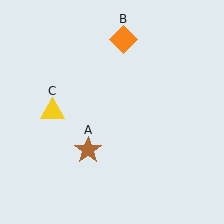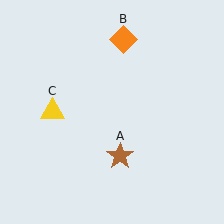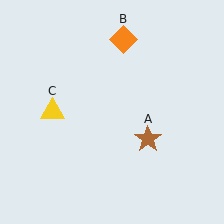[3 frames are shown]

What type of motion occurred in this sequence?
The brown star (object A) rotated counterclockwise around the center of the scene.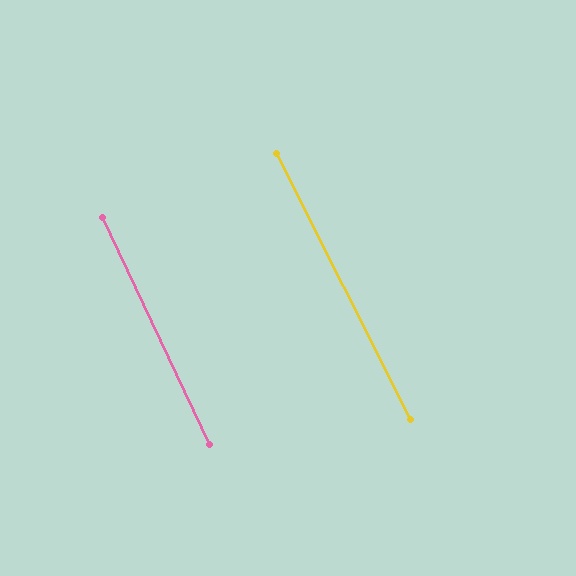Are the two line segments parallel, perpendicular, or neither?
Parallel — their directions differ by only 1.4°.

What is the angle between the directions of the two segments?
Approximately 1 degree.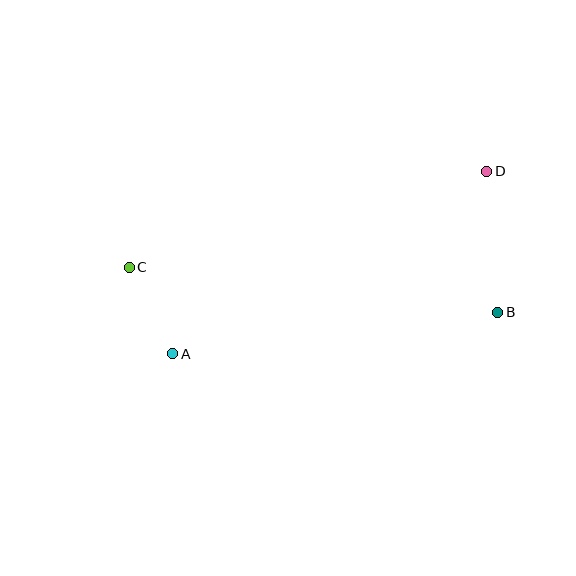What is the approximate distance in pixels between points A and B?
The distance between A and B is approximately 328 pixels.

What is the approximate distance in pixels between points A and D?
The distance between A and D is approximately 363 pixels.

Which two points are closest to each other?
Points A and C are closest to each other.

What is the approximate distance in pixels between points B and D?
The distance between B and D is approximately 142 pixels.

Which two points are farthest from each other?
Points B and C are farthest from each other.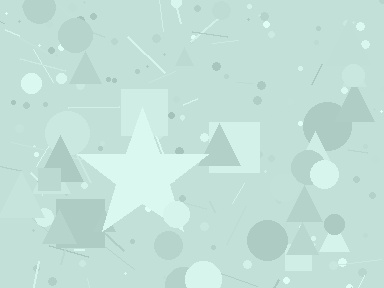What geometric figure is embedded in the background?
A star is embedded in the background.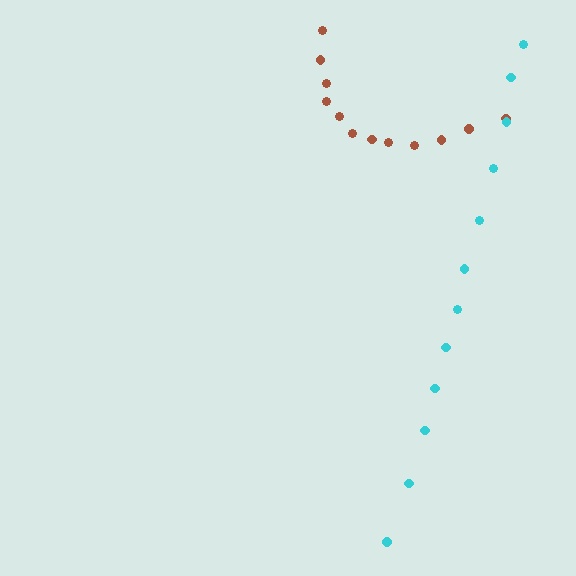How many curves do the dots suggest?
There are 2 distinct paths.